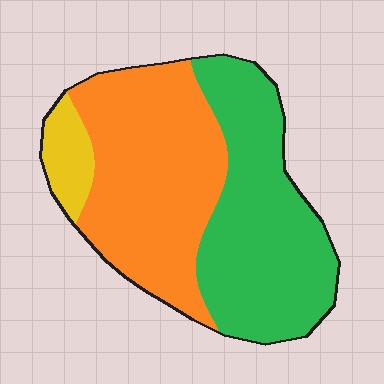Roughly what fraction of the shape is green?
Green takes up between a third and a half of the shape.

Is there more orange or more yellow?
Orange.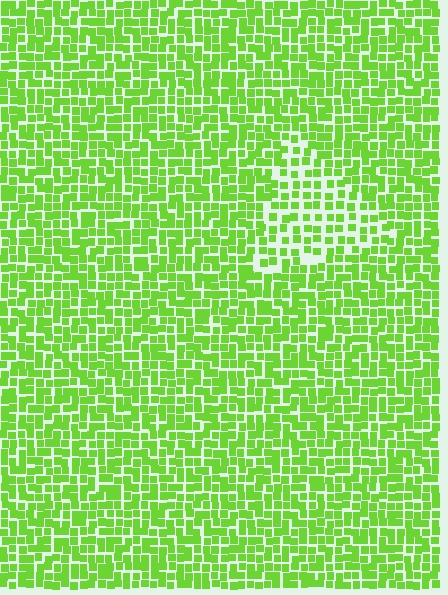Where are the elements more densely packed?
The elements are more densely packed outside the triangle boundary.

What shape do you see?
I see a triangle.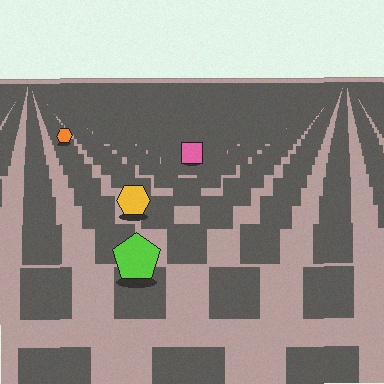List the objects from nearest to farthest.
From nearest to farthest: the lime pentagon, the yellow hexagon, the pink square, the orange hexagon.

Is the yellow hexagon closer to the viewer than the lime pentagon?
No. The lime pentagon is closer — you can tell from the texture gradient: the ground texture is coarser near it.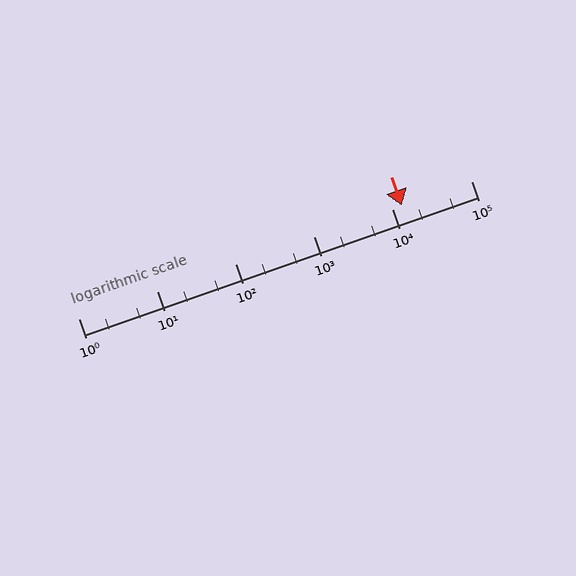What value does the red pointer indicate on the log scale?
The pointer indicates approximately 13000.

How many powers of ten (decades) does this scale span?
The scale spans 5 decades, from 1 to 100000.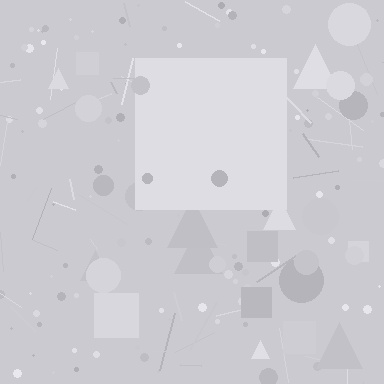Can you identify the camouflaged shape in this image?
The camouflaged shape is a square.